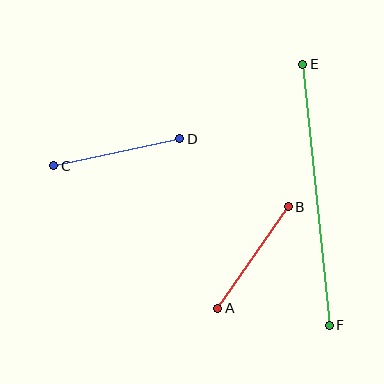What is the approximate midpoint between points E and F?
The midpoint is at approximately (316, 195) pixels.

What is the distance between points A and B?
The distance is approximately 124 pixels.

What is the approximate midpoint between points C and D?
The midpoint is at approximately (117, 152) pixels.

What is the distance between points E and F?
The distance is approximately 262 pixels.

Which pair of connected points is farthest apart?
Points E and F are farthest apart.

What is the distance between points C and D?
The distance is approximately 129 pixels.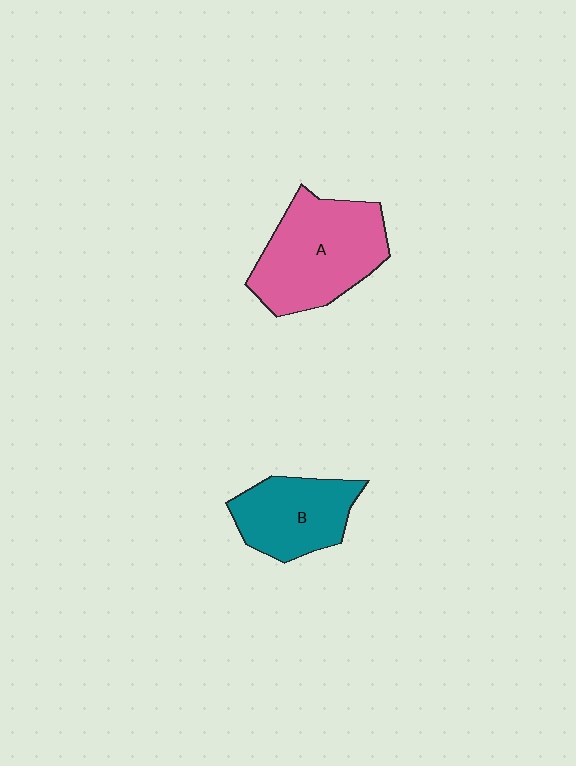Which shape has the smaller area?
Shape B (teal).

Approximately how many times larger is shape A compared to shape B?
Approximately 1.4 times.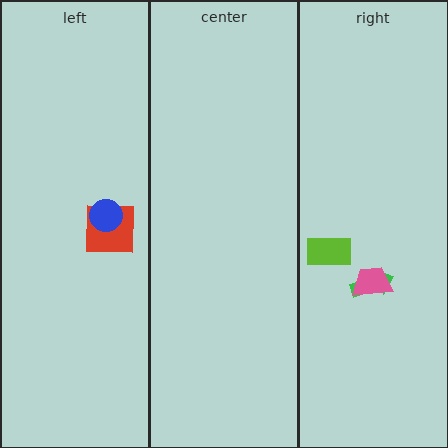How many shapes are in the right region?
3.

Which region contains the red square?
The left region.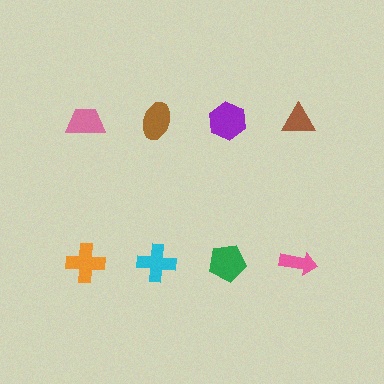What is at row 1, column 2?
A brown ellipse.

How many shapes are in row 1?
4 shapes.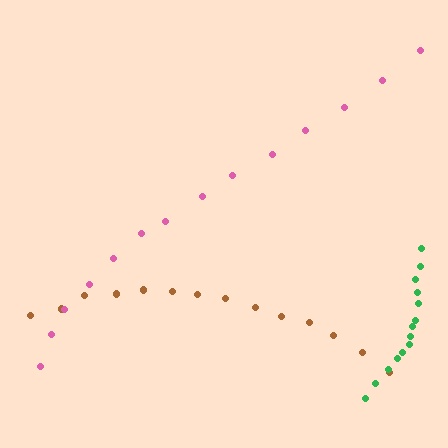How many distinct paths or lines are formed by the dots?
There are 3 distinct paths.